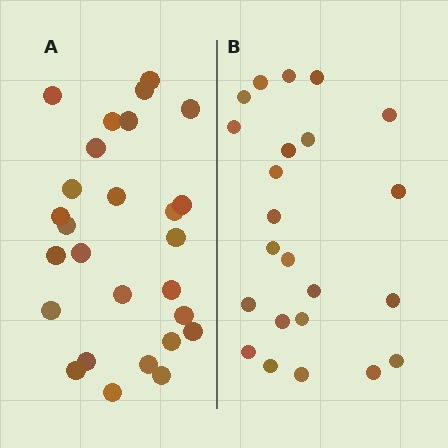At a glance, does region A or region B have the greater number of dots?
Region A (the left region) has more dots.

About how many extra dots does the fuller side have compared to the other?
Region A has about 4 more dots than region B.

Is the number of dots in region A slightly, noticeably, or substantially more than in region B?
Region A has only slightly more — the two regions are fairly close. The ratio is roughly 1.2 to 1.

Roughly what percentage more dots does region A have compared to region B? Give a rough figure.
About 15% more.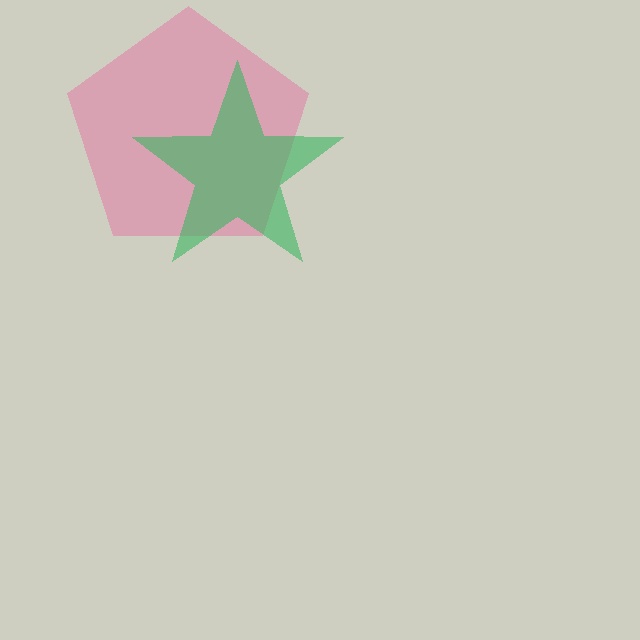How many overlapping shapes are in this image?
There are 2 overlapping shapes in the image.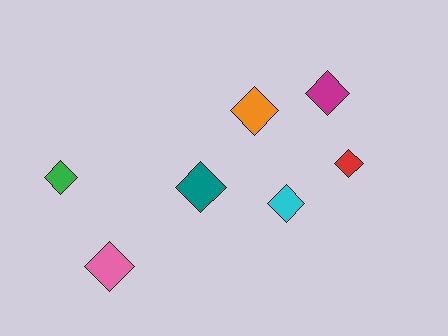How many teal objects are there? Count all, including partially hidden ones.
There is 1 teal object.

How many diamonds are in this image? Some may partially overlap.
There are 7 diamonds.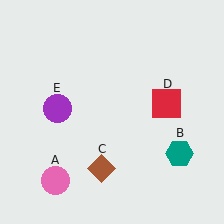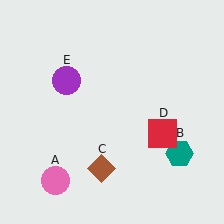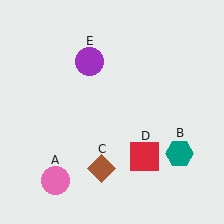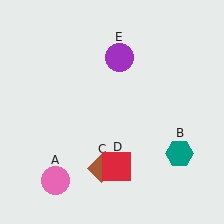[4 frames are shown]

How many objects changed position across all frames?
2 objects changed position: red square (object D), purple circle (object E).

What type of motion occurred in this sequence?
The red square (object D), purple circle (object E) rotated clockwise around the center of the scene.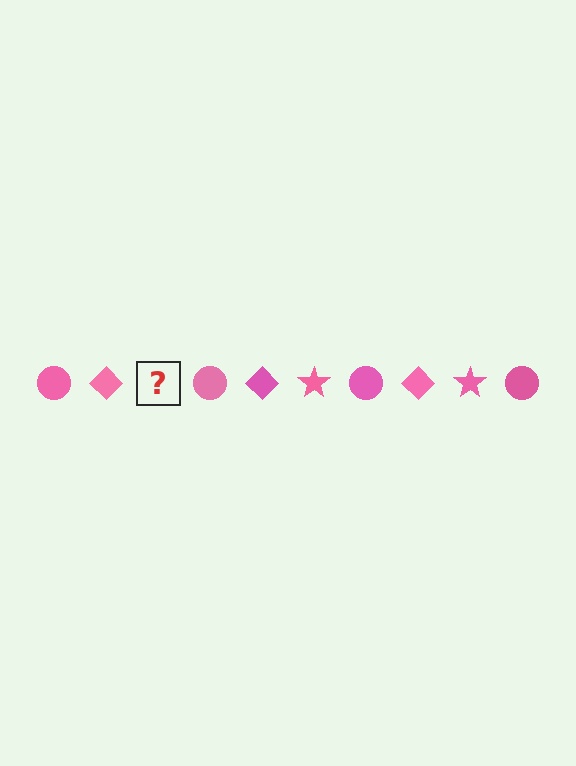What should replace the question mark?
The question mark should be replaced with a pink star.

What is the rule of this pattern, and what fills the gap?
The rule is that the pattern cycles through circle, diamond, star shapes in pink. The gap should be filled with a pink star.